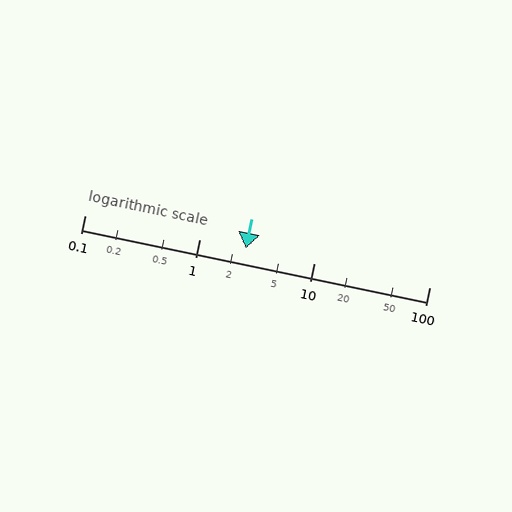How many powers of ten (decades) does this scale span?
The scale spans 3 decades, from 0.1 to 100.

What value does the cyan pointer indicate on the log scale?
The pointer indicates approximately 2.5.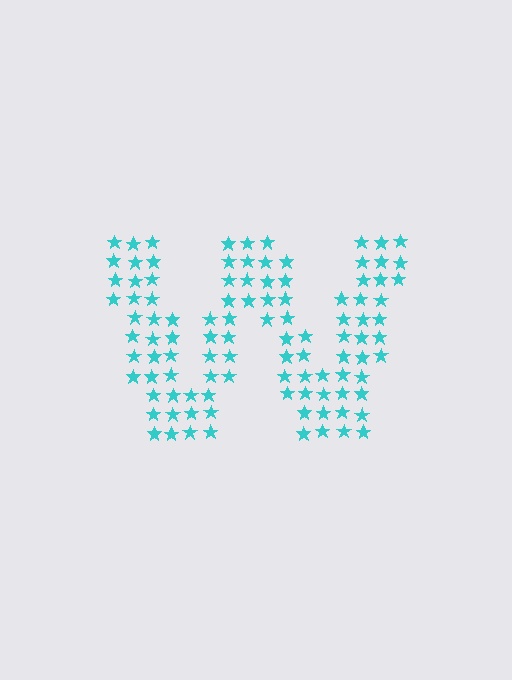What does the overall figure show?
The overall figure shows the letter W.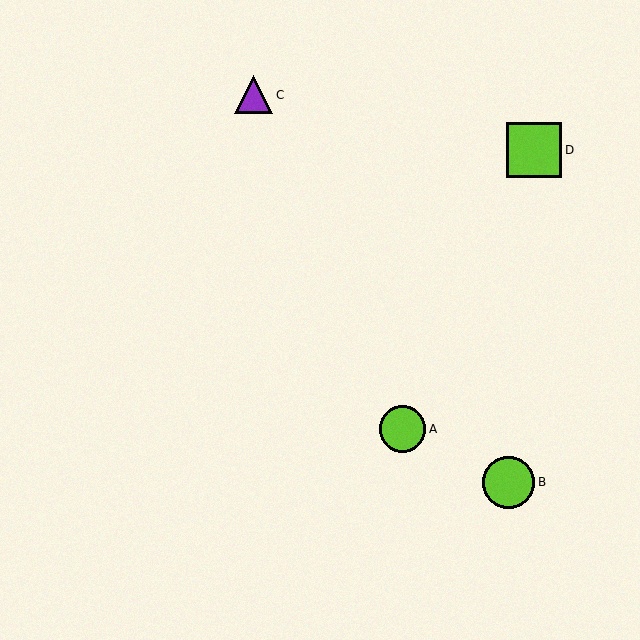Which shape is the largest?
The lime square (labeled D) is the largest.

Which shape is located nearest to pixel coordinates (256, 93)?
The purple triangle (labeled C) at (254, 95) is nearest to that location.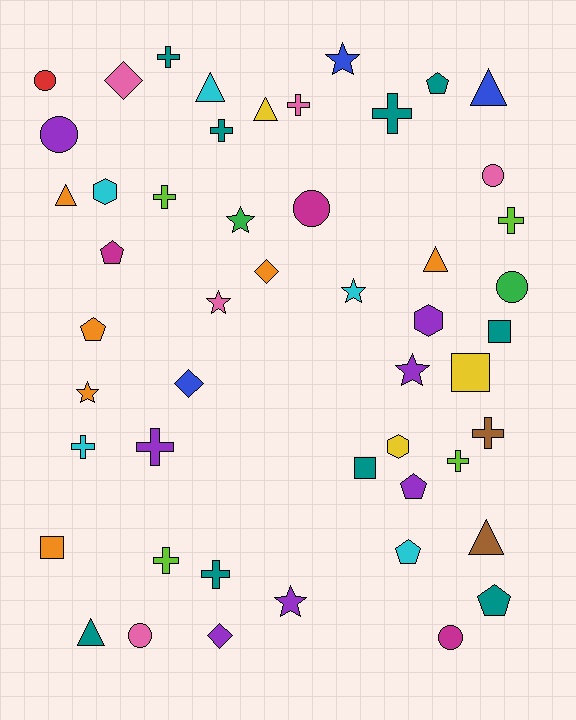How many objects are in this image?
There are 50 objects.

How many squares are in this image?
There are 4 squares.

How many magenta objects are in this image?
There are 3 magenta objects.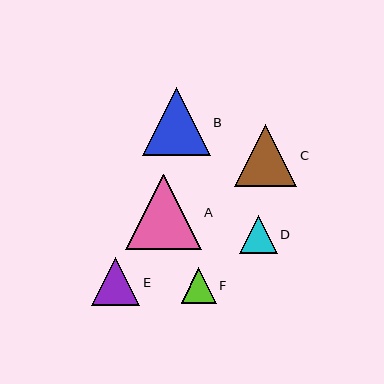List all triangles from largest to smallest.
From largest to smallest: A, B, C, E, D, F.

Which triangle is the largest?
Triangle A is the largest with a size of approximately 76 pixels.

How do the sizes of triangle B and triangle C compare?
Triangle B and triangle C are approximately the same size.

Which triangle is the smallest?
Triangle F is the smallest with a size of approximately 35 pixels.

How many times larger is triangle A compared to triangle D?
Triangle A is approximately 2.0 times the size of triangle D.